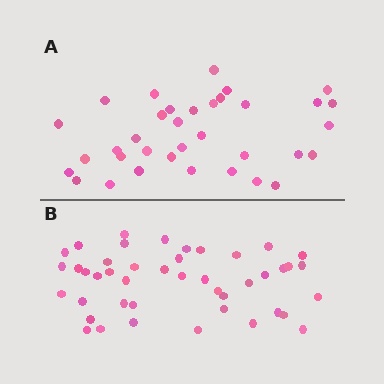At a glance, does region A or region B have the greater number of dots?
Region B (the bottom region) has more dots.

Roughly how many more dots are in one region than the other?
Region B has roughly 8 or so more dots than region A.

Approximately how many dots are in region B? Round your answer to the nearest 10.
About 40 dots. (The exact count is 44, which rounds to 40.)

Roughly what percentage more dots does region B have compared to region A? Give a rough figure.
About 25% more.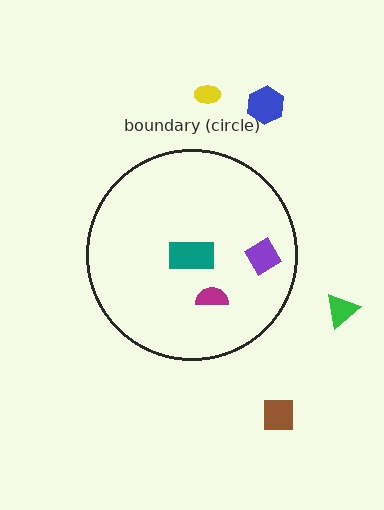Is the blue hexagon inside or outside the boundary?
Outside.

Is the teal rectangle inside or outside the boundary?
Inside.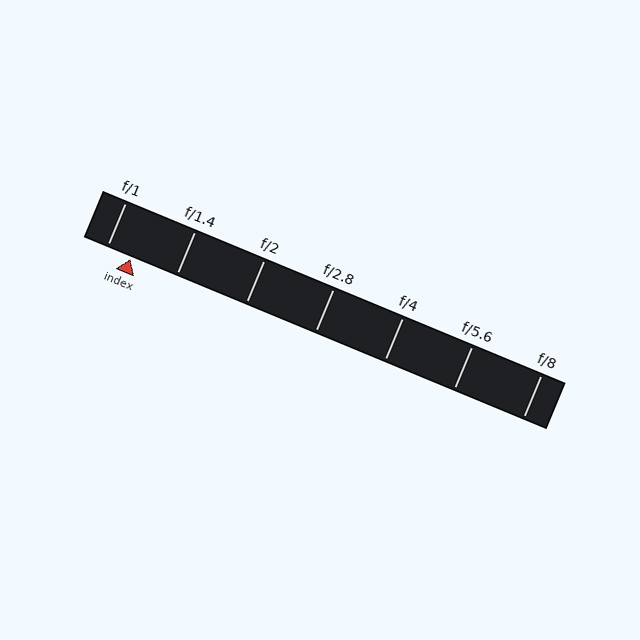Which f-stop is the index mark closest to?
The index mark is closest to f/1.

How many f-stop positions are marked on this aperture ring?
There are 7 f-stop positions marked.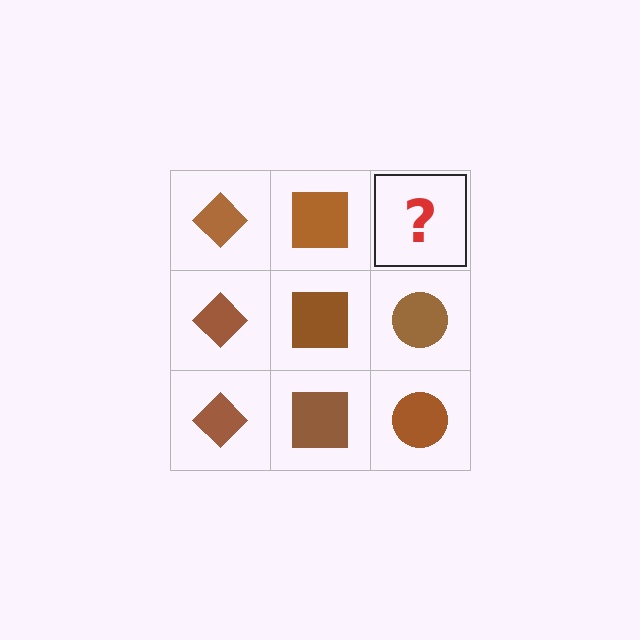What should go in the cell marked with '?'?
The missing cell should contain a brown circle.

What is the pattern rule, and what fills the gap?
The rule is that each column has a consistent shape. The gap should be filled with a brown circle.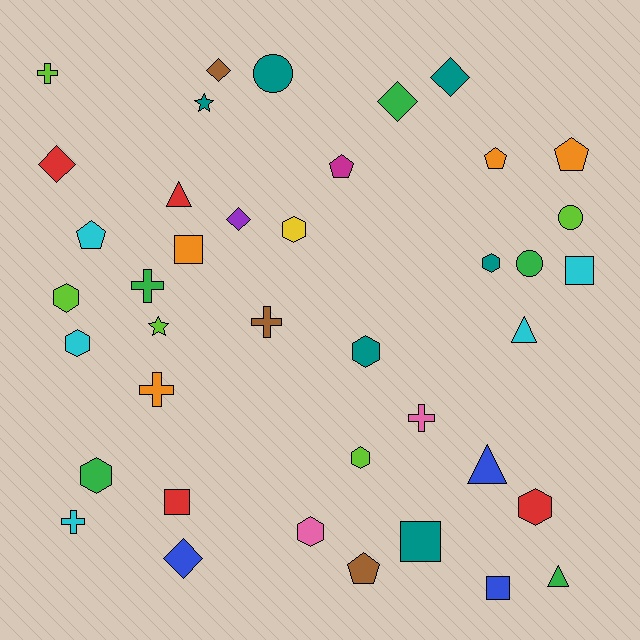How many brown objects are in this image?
There are 3 brown objects.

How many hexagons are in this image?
There are 9 hexagons.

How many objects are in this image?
There are 40 objects.